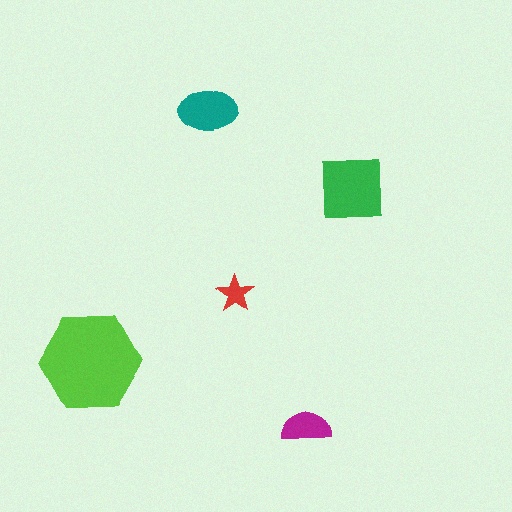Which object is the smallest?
The red star.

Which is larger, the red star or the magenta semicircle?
The magenta semicircle.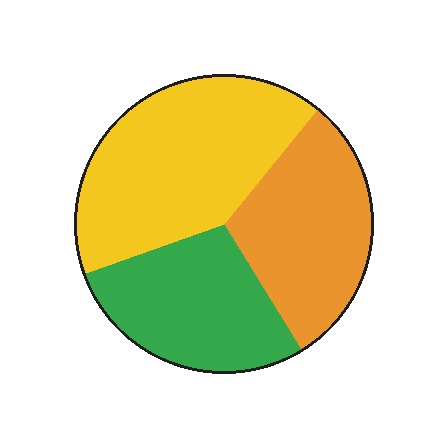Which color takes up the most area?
Yellow, at roughly 40%.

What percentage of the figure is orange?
Orange takes up about one third (1/3) of the figure.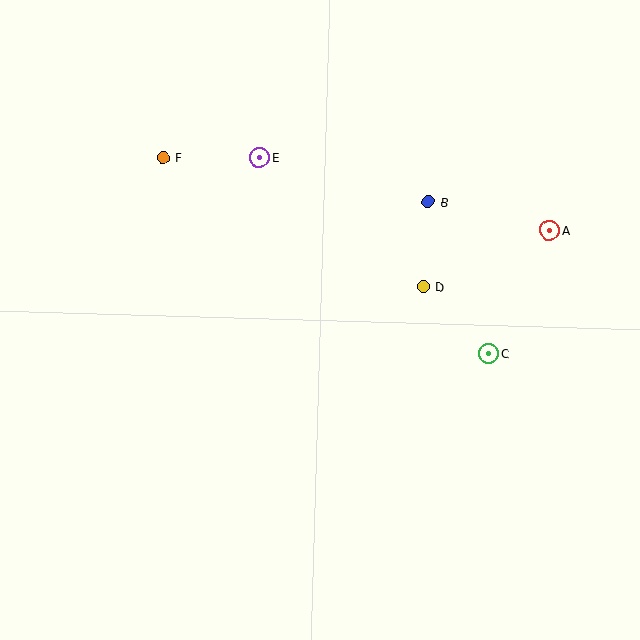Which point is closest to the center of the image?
Point D at (423, 287) is closest to the center.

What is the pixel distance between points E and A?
The distance between E and A is 299 pixels.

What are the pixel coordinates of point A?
Point A is at (549, 231).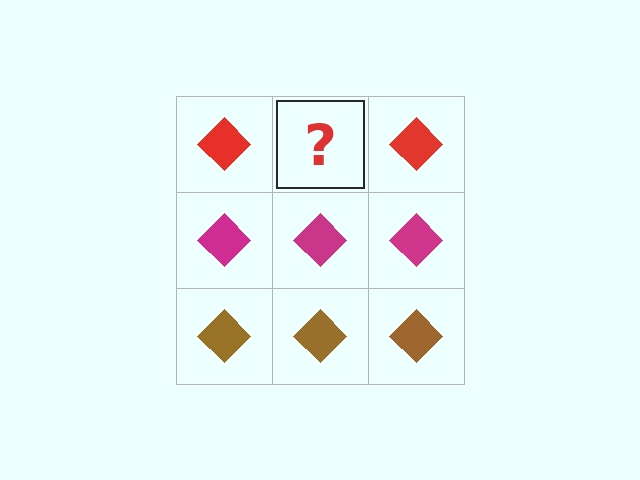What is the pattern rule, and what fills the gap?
The rule is that each row has a consistent color. The gap should be filled with a red diamond.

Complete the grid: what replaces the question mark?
The question mark should be replaced with a red diamond.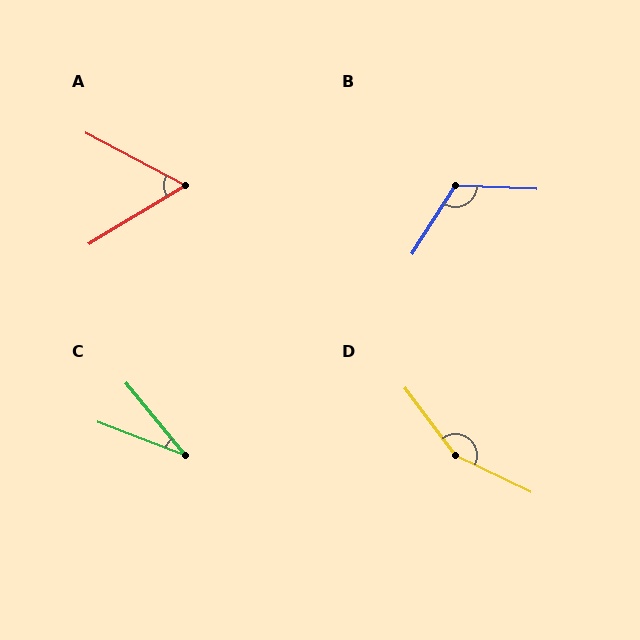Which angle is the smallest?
C, at approximately 30 degrees.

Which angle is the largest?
D, at approximately 153 degrees.